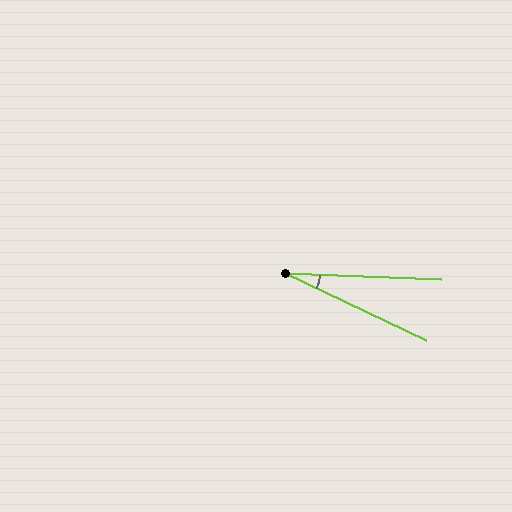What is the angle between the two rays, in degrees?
Approximately 23 degrees.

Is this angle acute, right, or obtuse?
It is acute.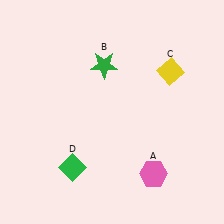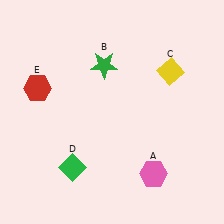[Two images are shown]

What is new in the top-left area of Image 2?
A red hexagon (E) was added in the top-left area of Image 2.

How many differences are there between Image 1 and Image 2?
There is 1 difference between the two images.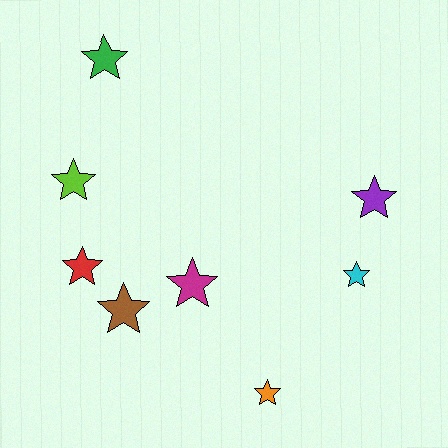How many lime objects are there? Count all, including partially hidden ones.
There is 1 lime object.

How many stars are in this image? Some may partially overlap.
There are 8 stars.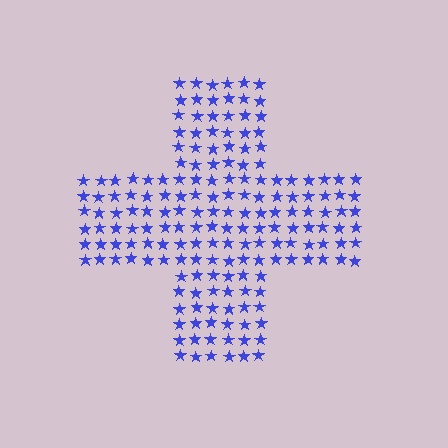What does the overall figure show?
The overall figure shows a cross.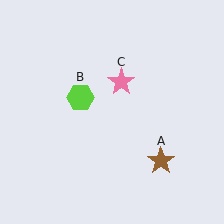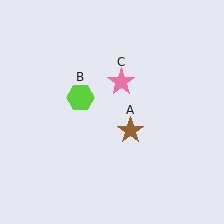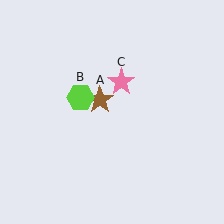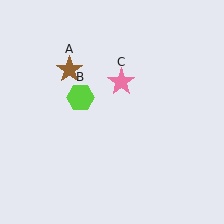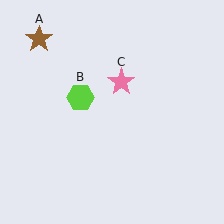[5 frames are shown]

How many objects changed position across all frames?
1 object changed position: brown star (object A).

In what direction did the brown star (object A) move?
The brown star (object A) moved up and to the left.